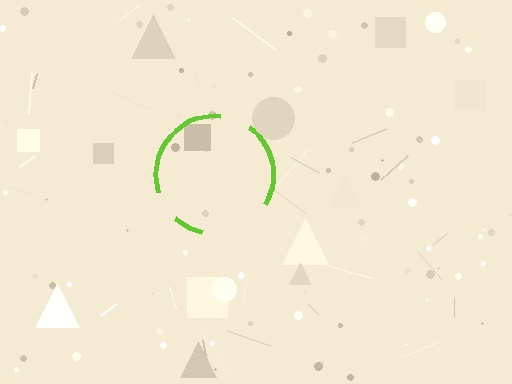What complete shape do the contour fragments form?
The contour fragments form a circle.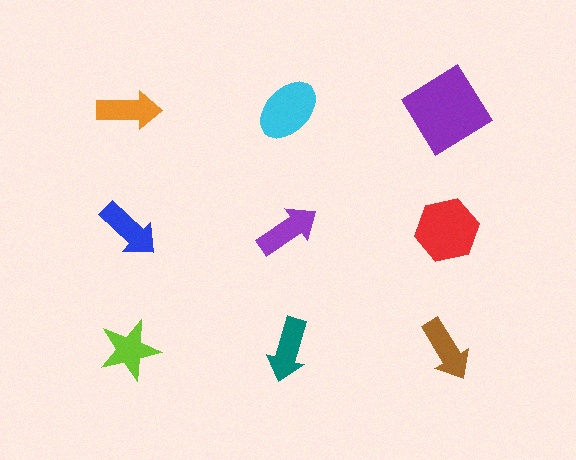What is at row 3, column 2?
A teal arrow.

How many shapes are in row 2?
3 shapes.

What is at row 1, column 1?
An orange arrow.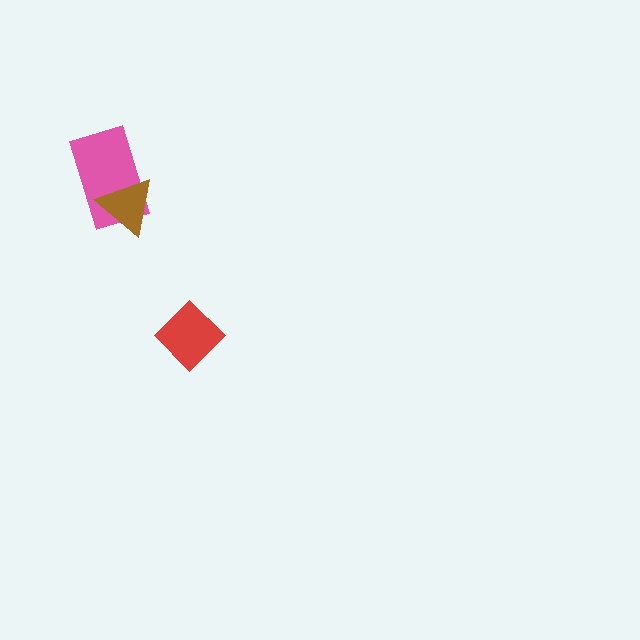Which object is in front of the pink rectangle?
The brown triangle is in front of the pink rectangle.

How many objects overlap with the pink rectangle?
1 object overlaps with the pink rectangle.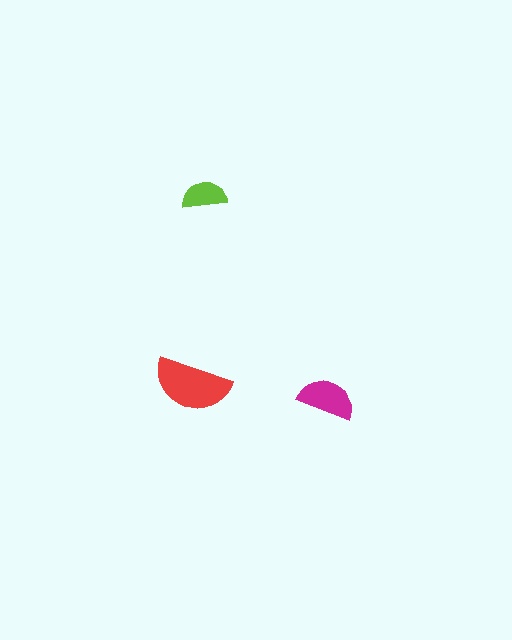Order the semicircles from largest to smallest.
the red one, the magenta one, the lime one.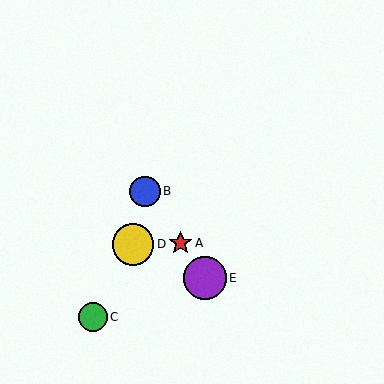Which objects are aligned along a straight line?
Objects A, B, E are aligned along a straight line.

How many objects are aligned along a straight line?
3 objects (A, B, E) are aligned along a straight line.